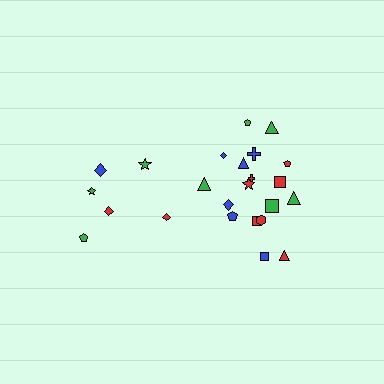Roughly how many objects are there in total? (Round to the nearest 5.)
Roughly 25 objects in total.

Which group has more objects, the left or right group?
The right group.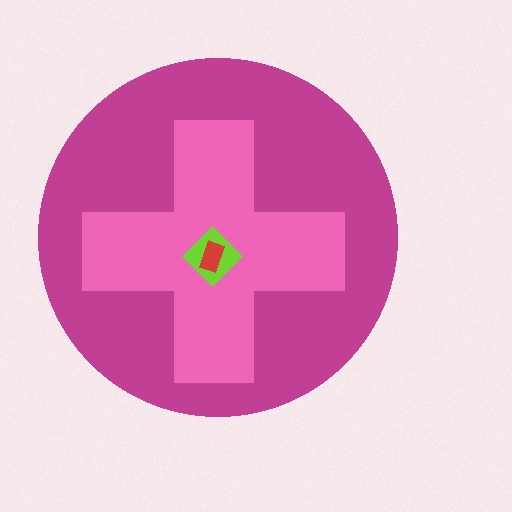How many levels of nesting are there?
4.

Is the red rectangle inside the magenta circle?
Yes.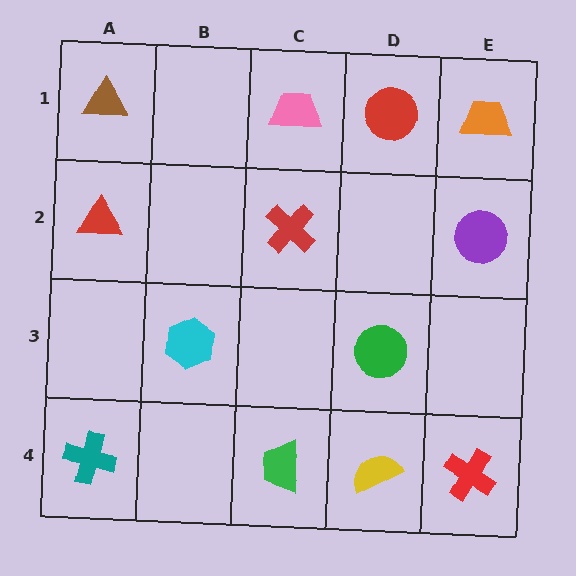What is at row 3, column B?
A cyan hexagon.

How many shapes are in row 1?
4 shapes.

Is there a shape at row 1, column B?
No, that cell is empty.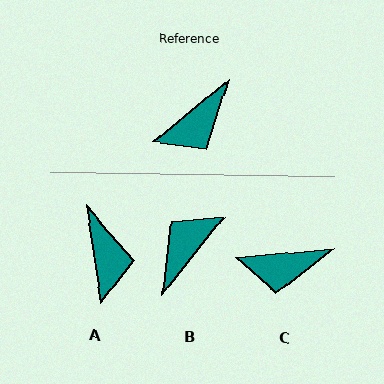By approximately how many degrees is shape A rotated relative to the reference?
Approximately 59 degrees counter-clockwise.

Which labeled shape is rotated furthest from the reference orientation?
B, about 169 degrees away.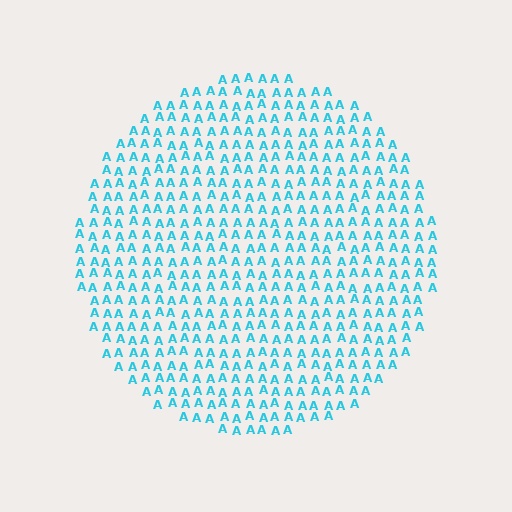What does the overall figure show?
The overall figure shows a circle.